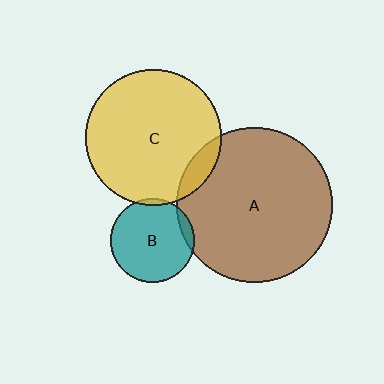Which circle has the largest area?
Circle A (brown).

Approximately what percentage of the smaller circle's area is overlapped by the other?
Approximately 10%.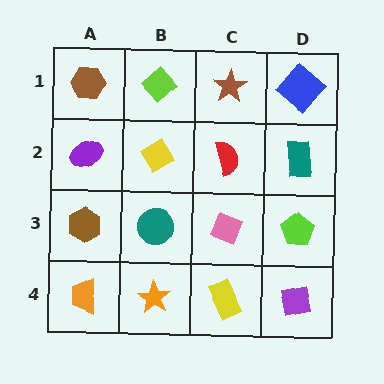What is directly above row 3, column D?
A teal rectangle.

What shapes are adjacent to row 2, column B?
A lime diamond (row 1, column B), a teal circle (row 3, column B), a purple ellipse (row 2, column A), a red semicircle (row 2, column C).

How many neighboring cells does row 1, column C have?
3.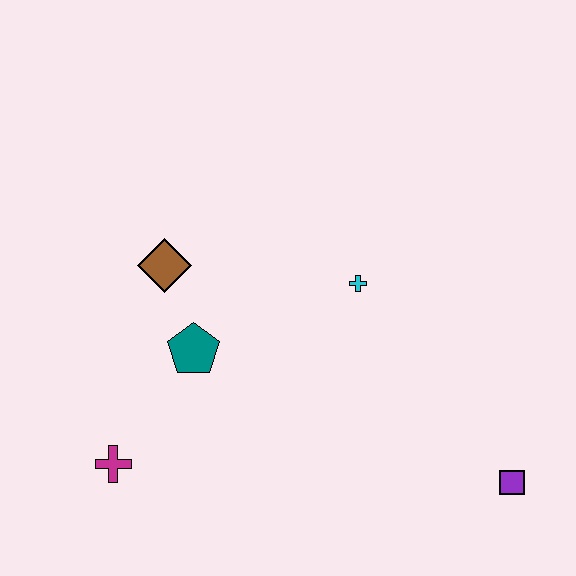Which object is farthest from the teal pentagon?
The purple square is farthest from the teal pentagon.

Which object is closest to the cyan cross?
The teal pentagon is closest to the cyan cross.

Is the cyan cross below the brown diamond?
Yes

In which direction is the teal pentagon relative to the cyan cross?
The teal pentagon is to the left of the cyan cross.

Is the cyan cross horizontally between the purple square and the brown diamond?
Yes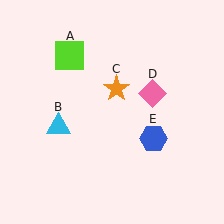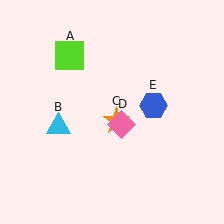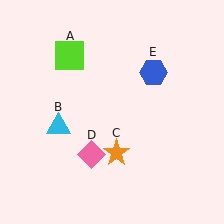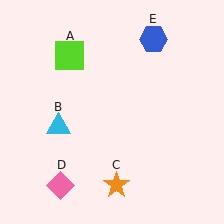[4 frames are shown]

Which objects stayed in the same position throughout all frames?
Lime square (object A) and cyan triangle (object B) remained stationary.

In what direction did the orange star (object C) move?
The orange star (object C) moved down.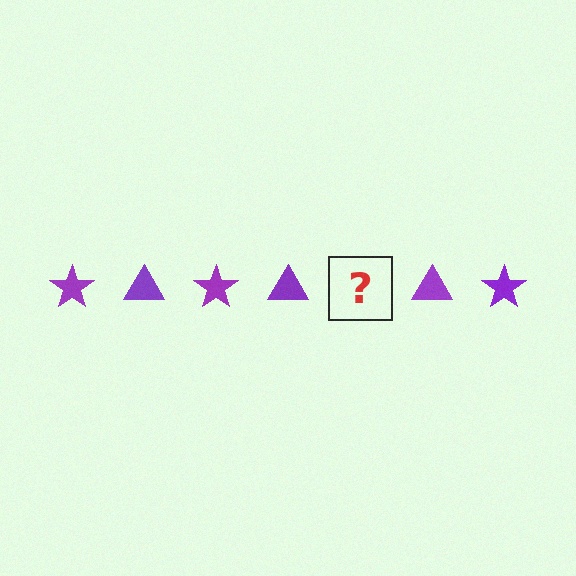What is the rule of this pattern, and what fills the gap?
The rule is that the pattern cycles through star, triangle shapes in purple. The gap should be filled with a purple star.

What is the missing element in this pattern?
The missing element is a purple star.